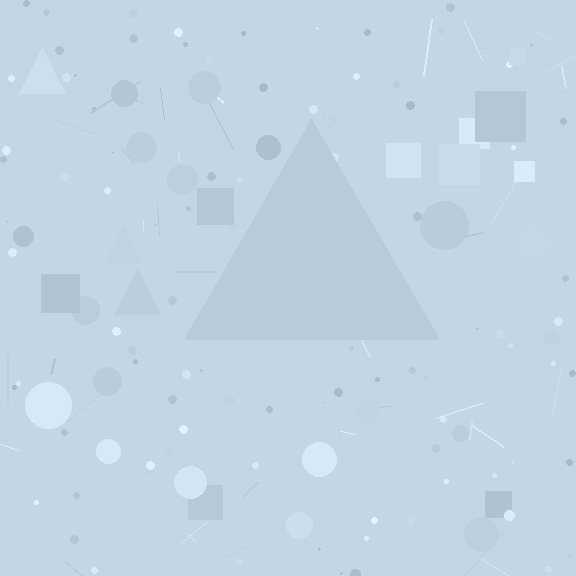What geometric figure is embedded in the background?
A triangle is embedded in the background.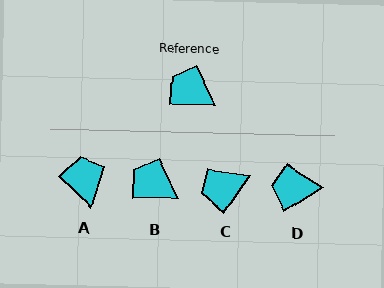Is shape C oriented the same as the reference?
No, it is off by about 54 degrees.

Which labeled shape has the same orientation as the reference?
B.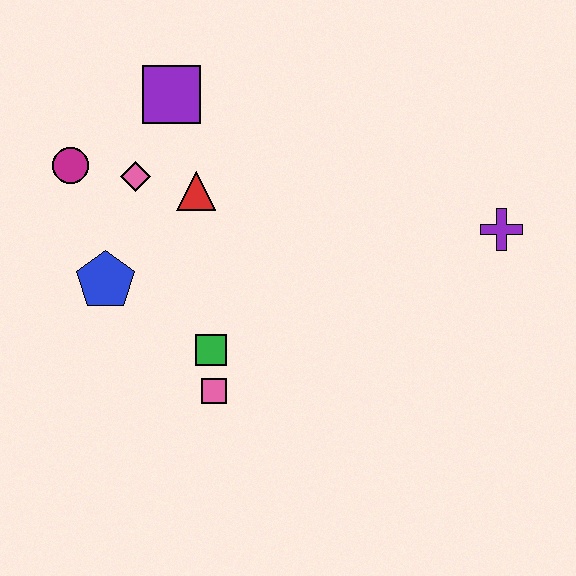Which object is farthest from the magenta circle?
The purple cross is farthest from the magenta circle.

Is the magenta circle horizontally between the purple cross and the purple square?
No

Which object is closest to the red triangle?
The pink diamond is closest to the red triangle.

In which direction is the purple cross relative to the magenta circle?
The purple cross is to the right of the magenta circle.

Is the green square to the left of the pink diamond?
No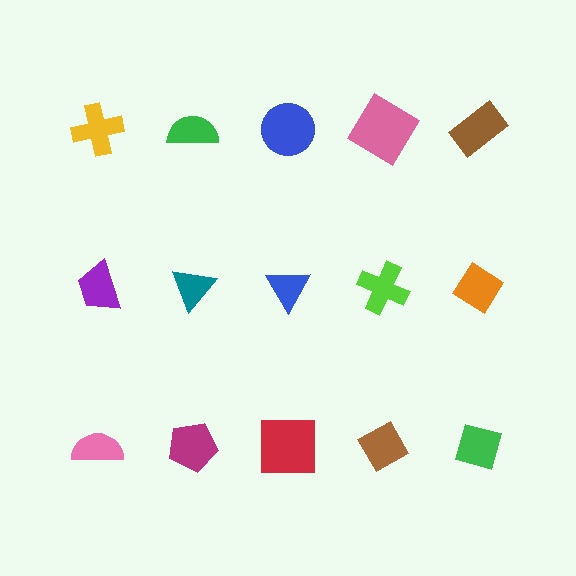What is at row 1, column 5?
A brown rectangle.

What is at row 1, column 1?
A yellow cross.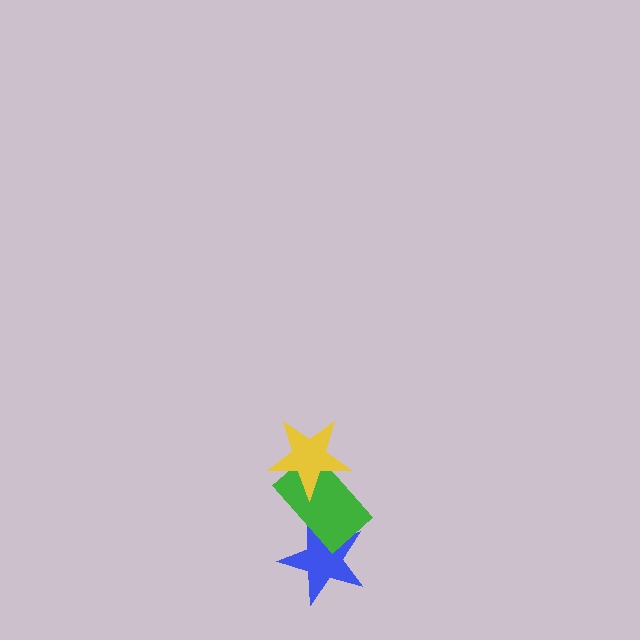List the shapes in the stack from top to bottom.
From top to bottom: the yellow star, the green rectangle, the blue star.